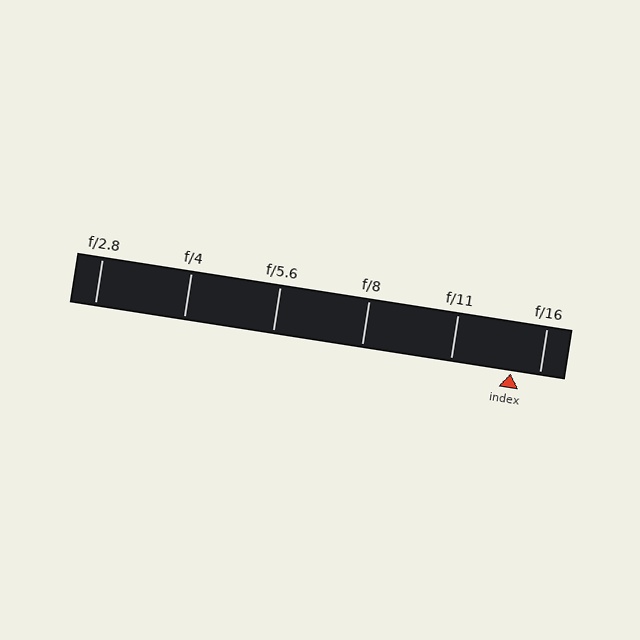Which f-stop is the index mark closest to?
The index mark is closest to f/16.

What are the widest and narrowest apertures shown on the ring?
The widest aperture shown is f/2.8 and the narrowest is f/16.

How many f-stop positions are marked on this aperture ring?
There are 6 f-stop positions marked.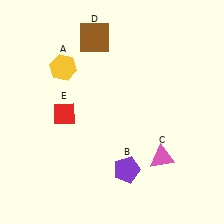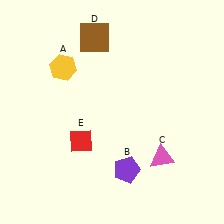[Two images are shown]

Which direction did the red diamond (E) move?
The red diamond (E) moved down.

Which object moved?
The red diamond (E) moved down.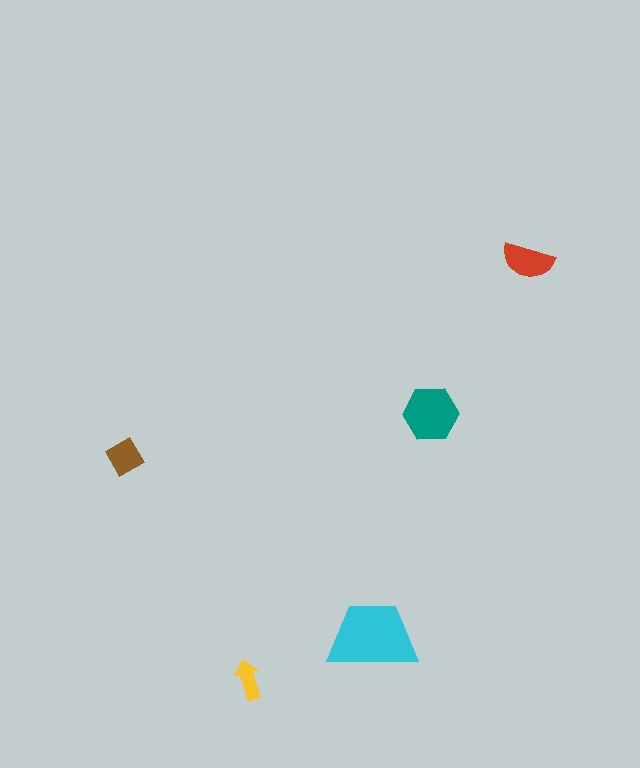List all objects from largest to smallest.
The cyan trapezoid, the teal hexagon, the red semicircle, the brown diamond, the yellow arrow.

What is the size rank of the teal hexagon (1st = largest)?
2nd.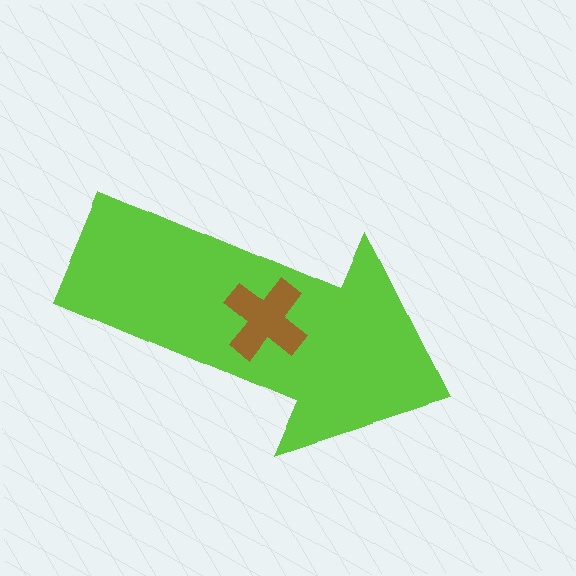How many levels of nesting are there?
2.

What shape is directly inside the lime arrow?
The brown cross.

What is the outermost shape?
The lime arrow.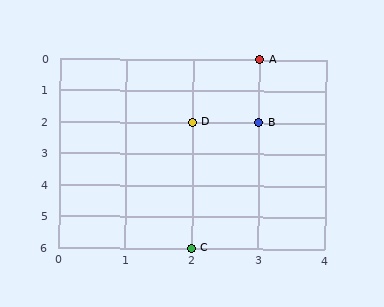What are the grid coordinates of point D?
Point D is at grid coordinates (2, 2).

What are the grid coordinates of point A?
Point A is at grid coordinates (3, 0).